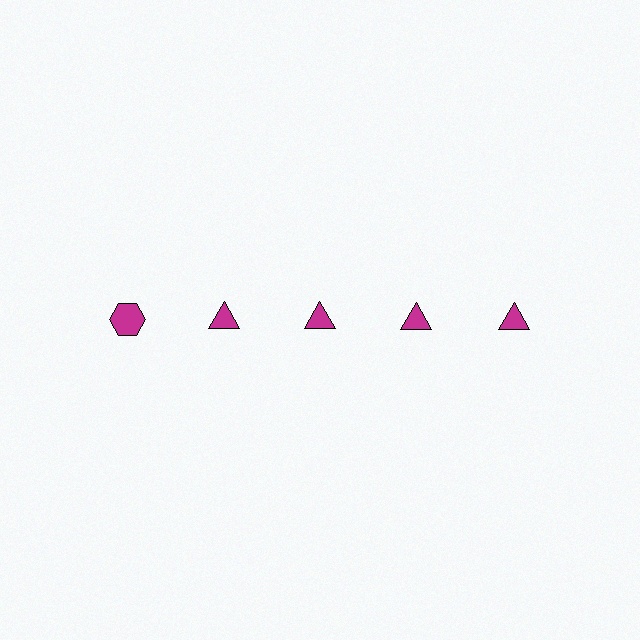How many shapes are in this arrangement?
There are 5 shapes arranged in a grid pattern.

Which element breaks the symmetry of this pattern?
The magenta hexagon in the top row, leftmost column breaks the symmetry. All other shapes are magenta triangles.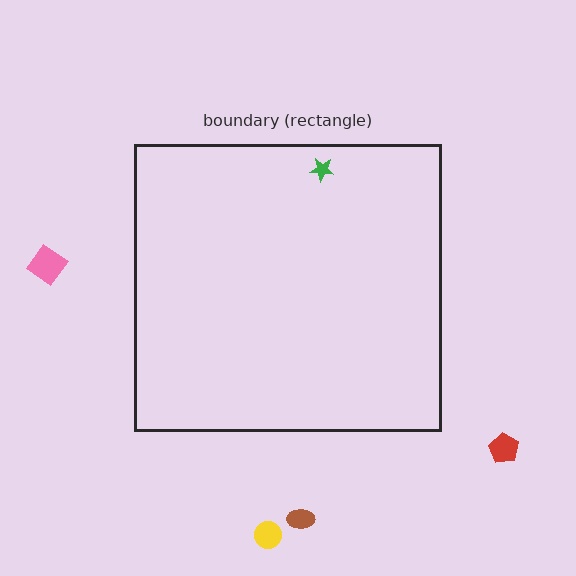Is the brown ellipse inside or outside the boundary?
Outside.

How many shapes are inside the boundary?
1 inside, 4 outside.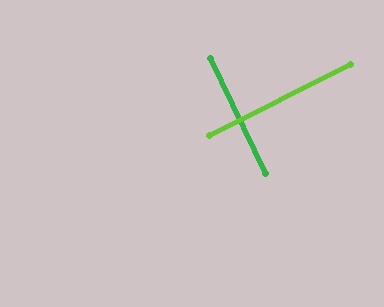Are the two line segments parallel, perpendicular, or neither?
Perpendicular — they meet at approximately 89°.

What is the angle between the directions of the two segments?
Approximately 89 degrees.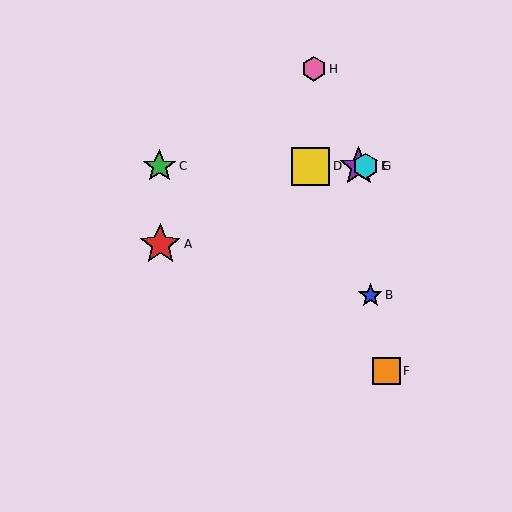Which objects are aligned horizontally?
Objects C, D, E, G are aligned horizontally.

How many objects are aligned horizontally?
4 objects (C, D, E, G) are aligned horizontally.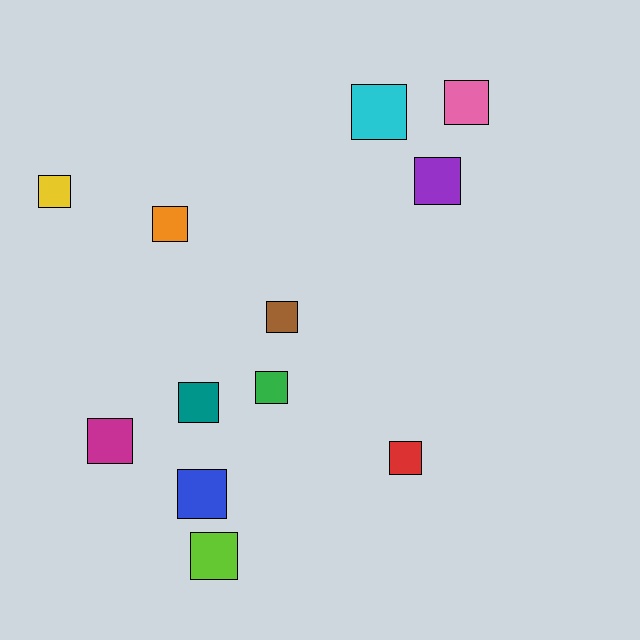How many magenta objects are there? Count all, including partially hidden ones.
There is 1 magenta object.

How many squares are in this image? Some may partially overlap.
There are 12 squares.